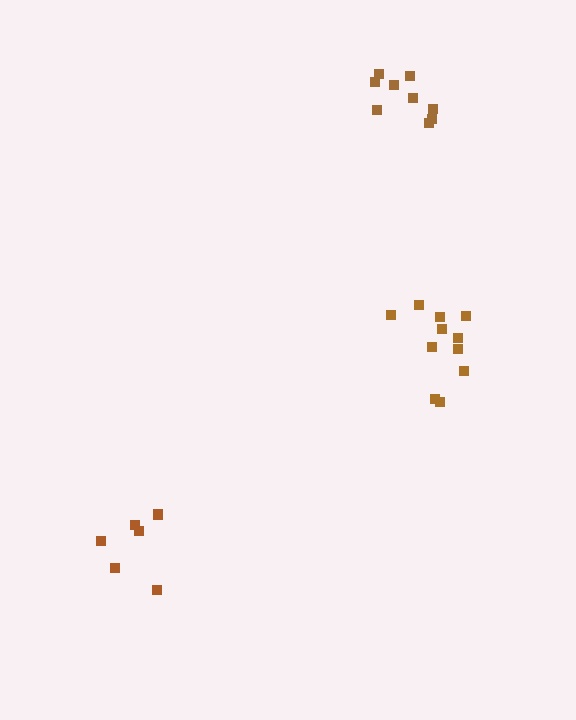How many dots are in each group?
Group 1: 9 dots, Group 2: 11 dots, Group 3: 7 dots (27 total).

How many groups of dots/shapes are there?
There are 3 groups.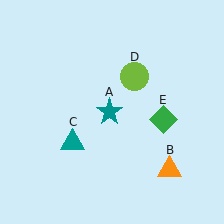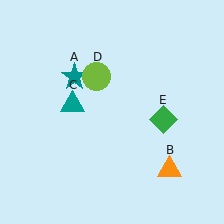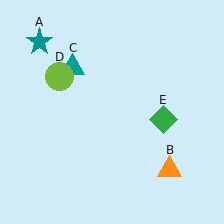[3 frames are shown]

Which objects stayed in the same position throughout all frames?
Orange triangle (object B) and green diamond (object E) remained stationary.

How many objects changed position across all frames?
3 objects changed position: teal star (object A), teal triangle (object C), lime circle (object D).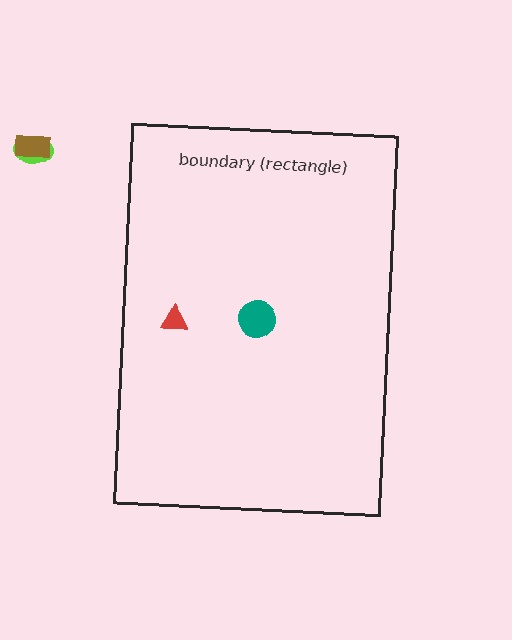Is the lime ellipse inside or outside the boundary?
Outside.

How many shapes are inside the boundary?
2 inside, 2 outside.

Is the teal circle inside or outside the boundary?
Inside.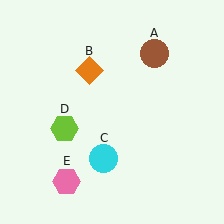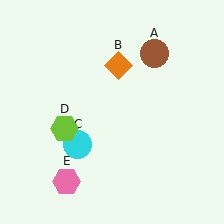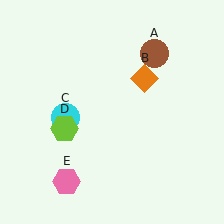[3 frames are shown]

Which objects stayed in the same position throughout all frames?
Brown circle (object A) and lime hexagon (object D) and pink hexagon (object E) remained stationary.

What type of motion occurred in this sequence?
The orange diamond (object B), cyan circle (object C) rotated clockwise around the center of the scene.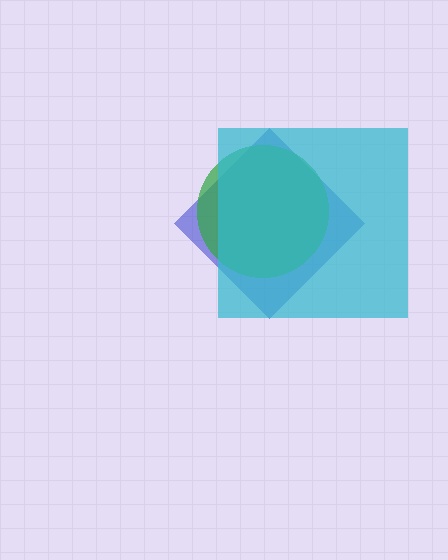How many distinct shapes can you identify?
There are 3 distinct shapes: a blue diamond, a green circle, a cyan square.